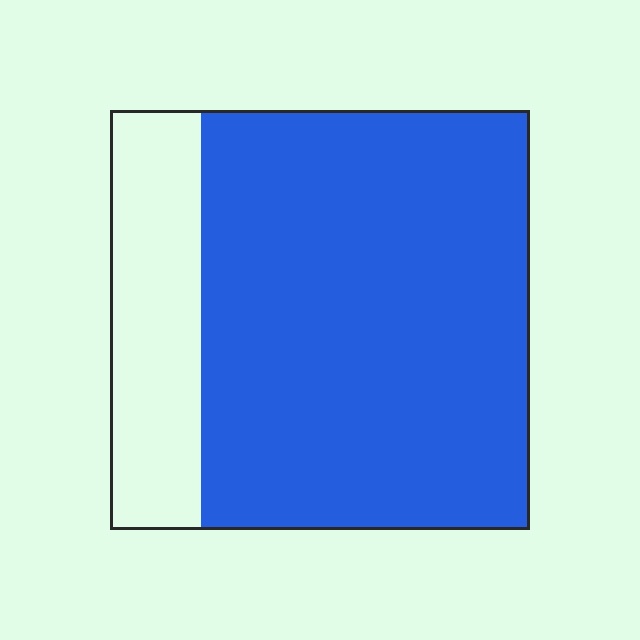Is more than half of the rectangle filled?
Yes.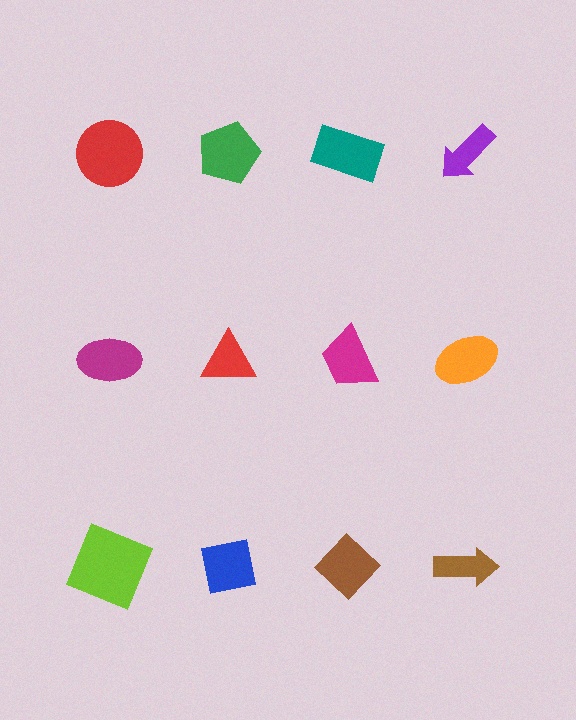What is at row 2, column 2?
A red triangle.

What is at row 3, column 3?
A brown diamond.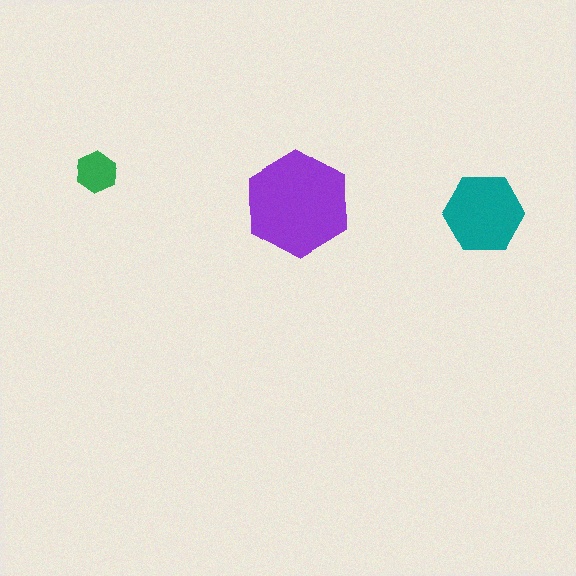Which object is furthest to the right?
The teal hexagon is rightmost.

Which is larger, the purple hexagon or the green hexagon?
The purple one.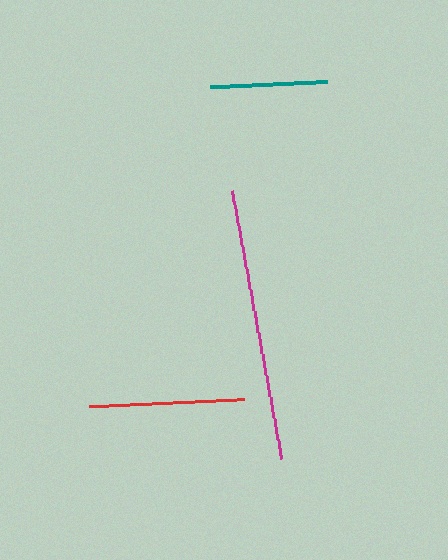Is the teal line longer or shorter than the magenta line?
The magenta line is longer than the teal line.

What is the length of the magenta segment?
The magenta segment is approximately 272 pixels long.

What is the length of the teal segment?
The teal segment is approximately 116 pixels long.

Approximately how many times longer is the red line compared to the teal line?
The red line is approximately 1.3 times the length of the teal line.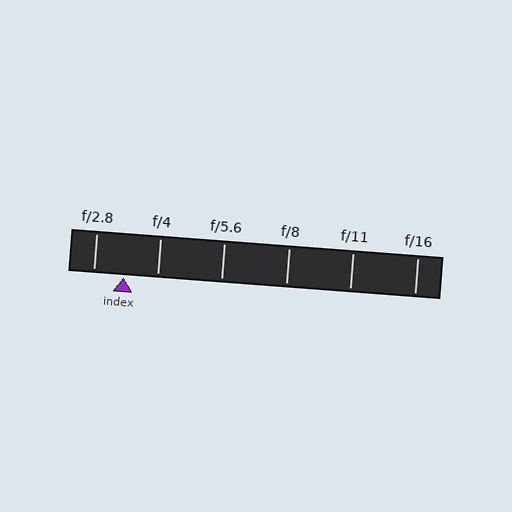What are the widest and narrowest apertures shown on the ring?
The widest aperture shown is f/2.8 and the narrowest is f/16.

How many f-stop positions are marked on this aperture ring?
There are 6 f-stop positions marked.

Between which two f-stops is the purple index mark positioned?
The index mark is between f/2.8 and f/4.